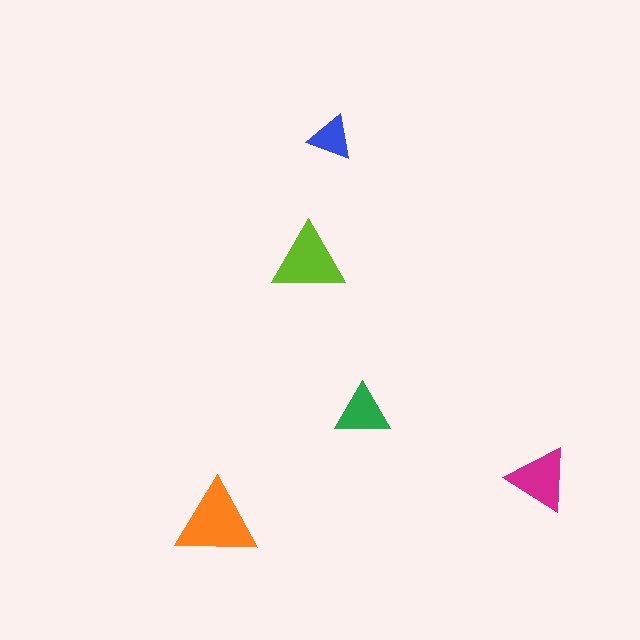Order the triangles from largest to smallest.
the orange one, the lime one, the magenta one, the green one, the blue one.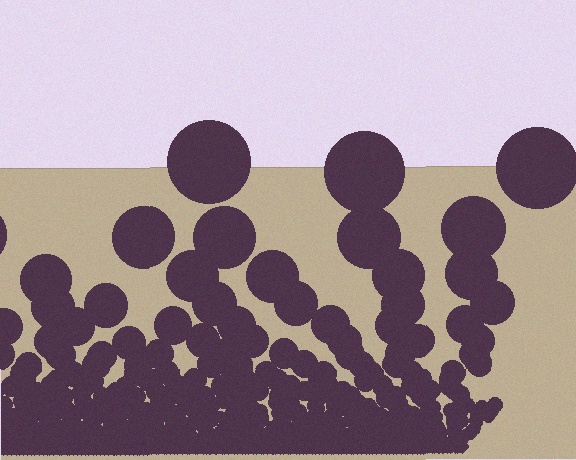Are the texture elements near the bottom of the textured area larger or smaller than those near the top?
Smaller. The gradient is inverted — elements near the bottom are smaller and denser.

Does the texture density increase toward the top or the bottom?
Density increases toward the bottom.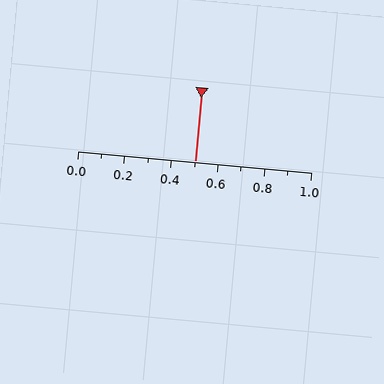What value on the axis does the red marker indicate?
The marker indicates approximately 0.5.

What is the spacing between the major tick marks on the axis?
The major ticks are spaced 0.2 apart.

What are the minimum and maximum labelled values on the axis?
The axis runs from 0.0 to 1.0.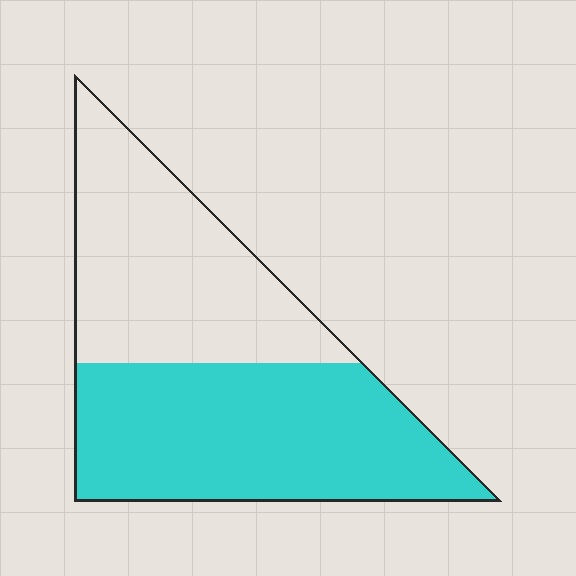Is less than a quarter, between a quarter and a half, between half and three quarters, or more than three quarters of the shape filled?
Between half and three quarters.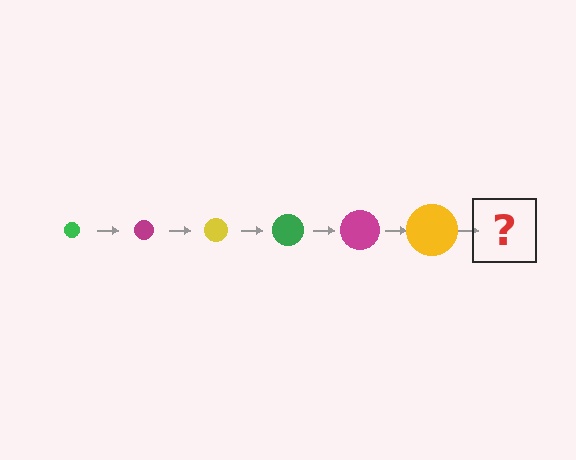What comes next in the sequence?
The next element should be a green circle, larger than the previous one.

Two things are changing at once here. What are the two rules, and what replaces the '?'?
The two rules are that the circle grows larger each step and the color cycles through green, magenta, and yellow. The '?' should be a green circle, larger than the previous one.